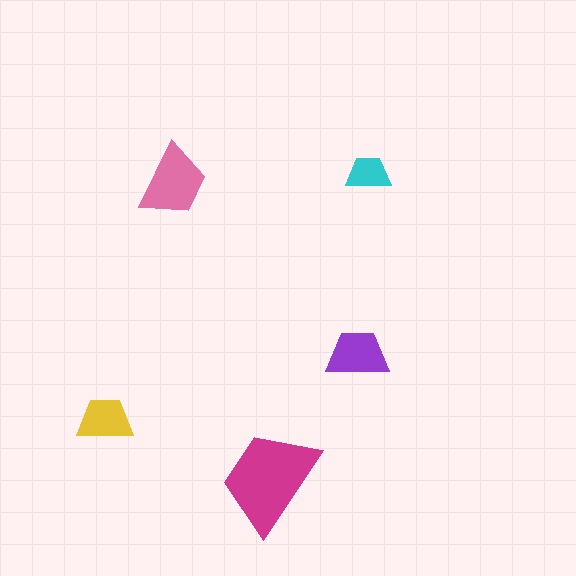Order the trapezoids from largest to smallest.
the magenta one, the pink one, the purple one, the yellow one, the cyan one.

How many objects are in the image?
There are 5 objects in the image.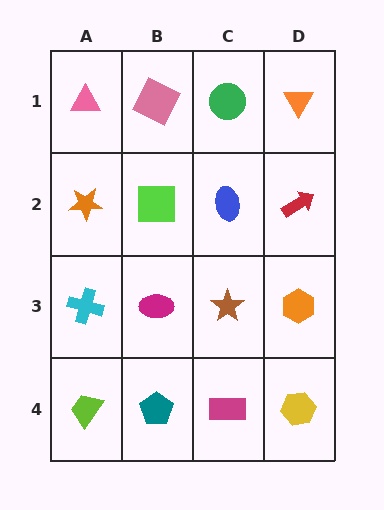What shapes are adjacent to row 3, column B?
A lime square (row 2, column B), a teal pentagon (row 4, column B), a cyan cross (row 3, column A), a brown star (row 3, column C).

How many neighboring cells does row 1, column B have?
3.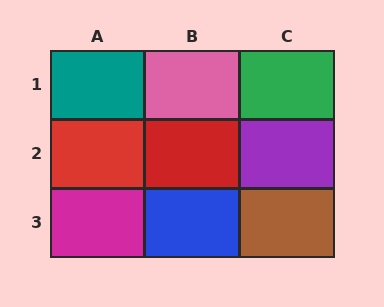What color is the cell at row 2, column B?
Red.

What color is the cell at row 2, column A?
Red.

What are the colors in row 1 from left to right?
Teal, pink, green.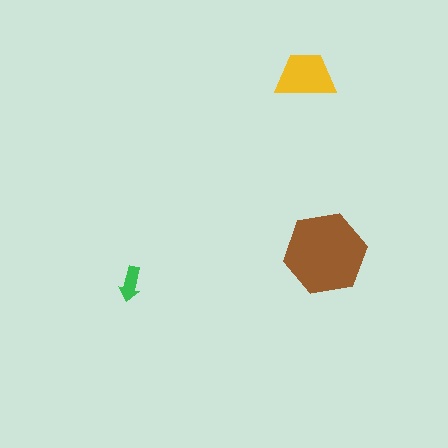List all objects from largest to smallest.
The brown hexagon, the yellow trapezoid, the green arrow.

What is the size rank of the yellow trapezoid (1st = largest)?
2nd.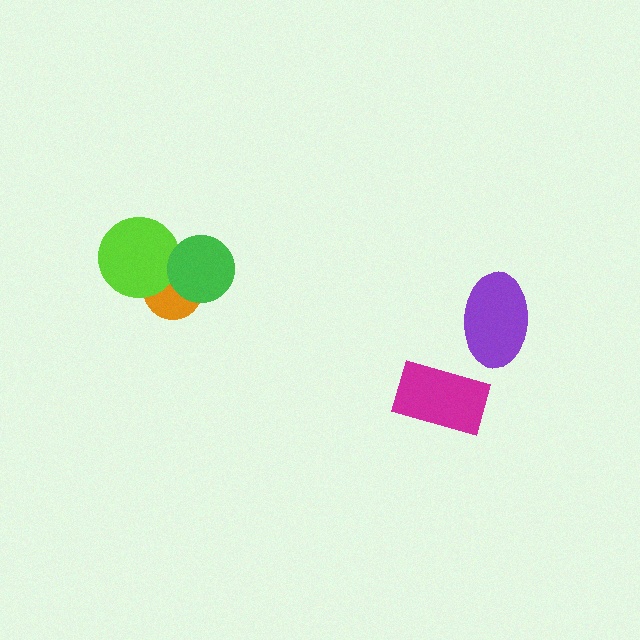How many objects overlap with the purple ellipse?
0 objects overlap with the purple ellipse.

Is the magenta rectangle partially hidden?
No, no other shape covers it.